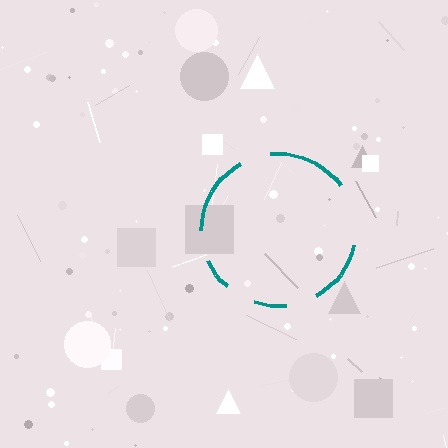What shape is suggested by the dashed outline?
The dashed outline suggests a circle.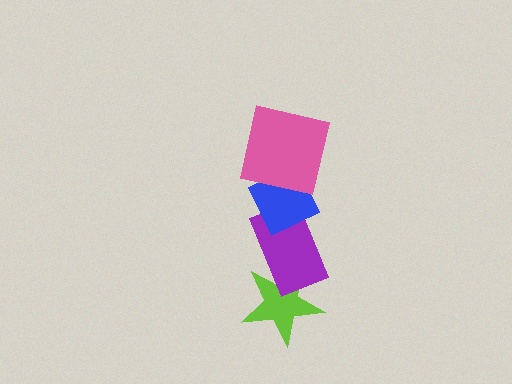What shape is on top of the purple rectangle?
The blue diamond is on top of the purple rectangle.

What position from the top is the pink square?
The pink square is 1st from the top.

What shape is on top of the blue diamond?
The pink square is on top of the blue diamond.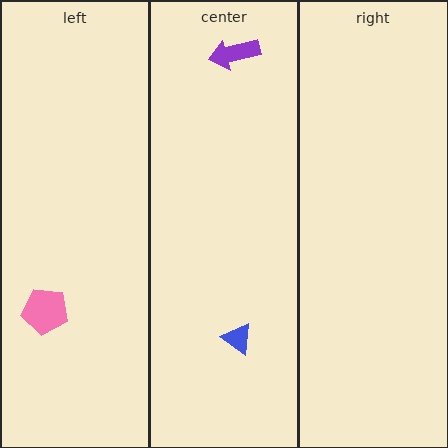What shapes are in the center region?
The purple arrow, the blue triangle.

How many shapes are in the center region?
2.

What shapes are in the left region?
The pink pentagon.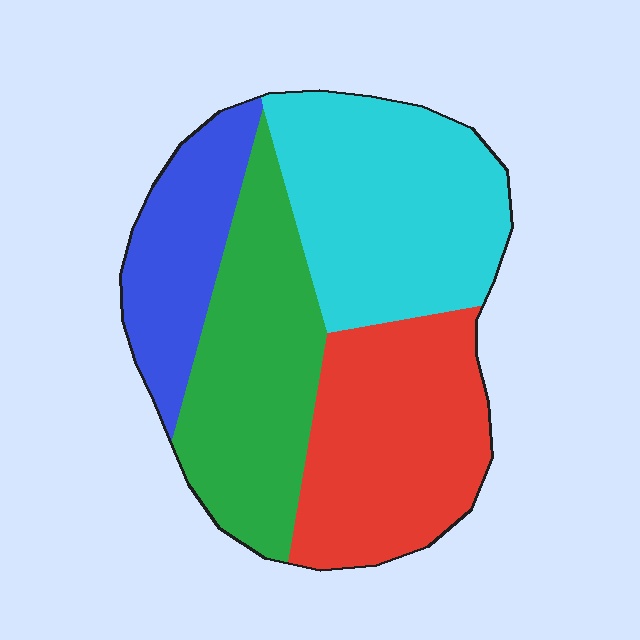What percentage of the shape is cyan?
Cyan covers around 30% of the shape.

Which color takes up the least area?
Blue, at roughly 15%.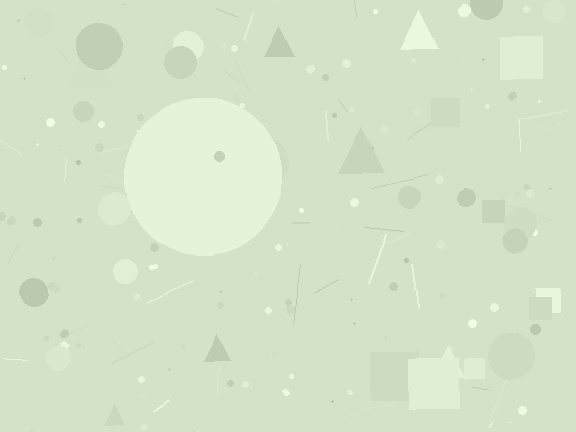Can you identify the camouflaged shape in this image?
The camouflaged shape is a circle.